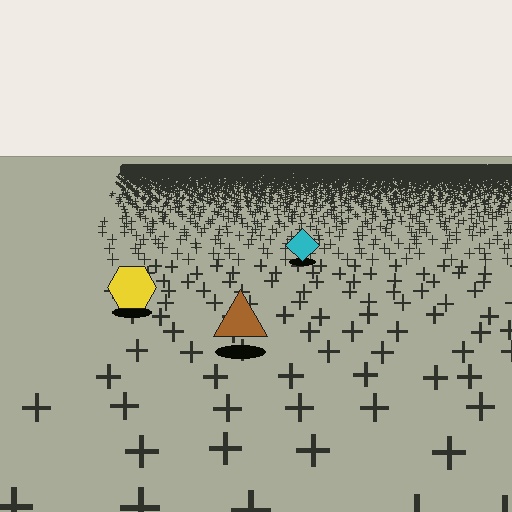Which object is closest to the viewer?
The brown triangle is closest. The texture marks near it are larger and more spread out.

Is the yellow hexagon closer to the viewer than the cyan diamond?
Yes. The yellow hexagon is closer — you can tell from the texture gradient: the ground texture is coarser near it.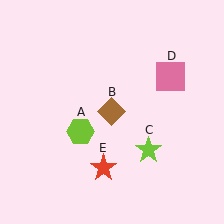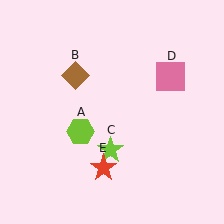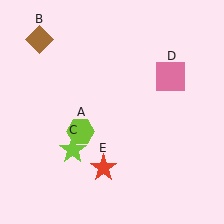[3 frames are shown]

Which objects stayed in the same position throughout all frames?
Lime hexagon (object A) and pink square (object D) and red star (object E) remained stationary.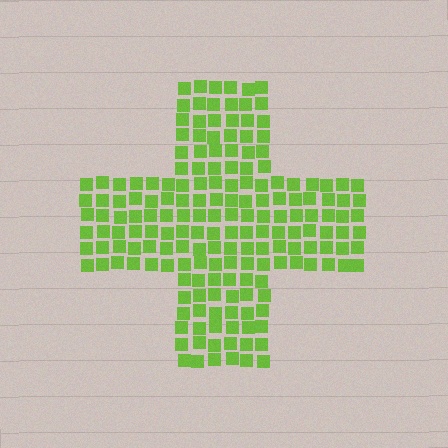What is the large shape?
The large shape is a cross.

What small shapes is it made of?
It is made of small squares.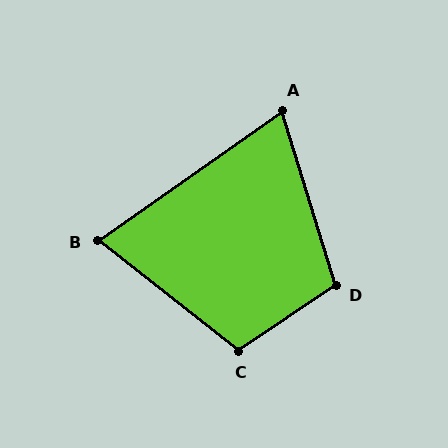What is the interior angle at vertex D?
Approximately 107 degrees (obtuse).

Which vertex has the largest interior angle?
C, at approximately 108 degrees.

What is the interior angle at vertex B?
Approximately 73 degrees (acute).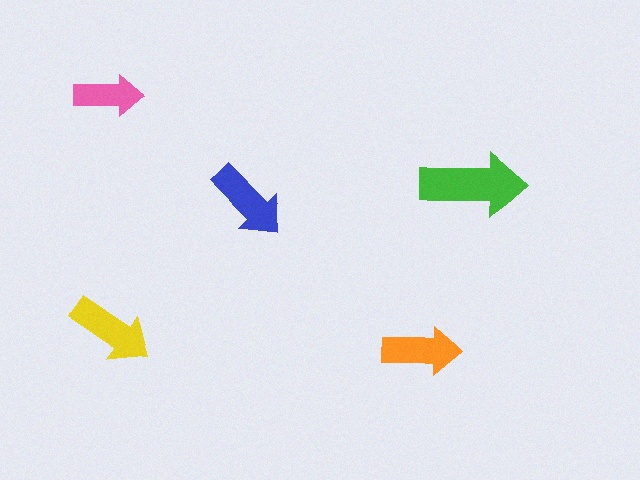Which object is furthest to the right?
The green arrow is rightmost.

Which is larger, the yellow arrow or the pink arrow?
The yellow one.